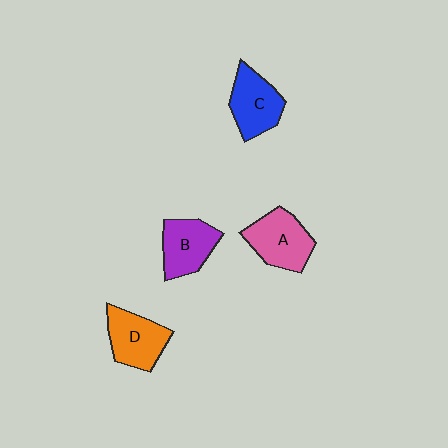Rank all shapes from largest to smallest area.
From largest to smallest: A (pink), D (orange), C (blue), B (purple).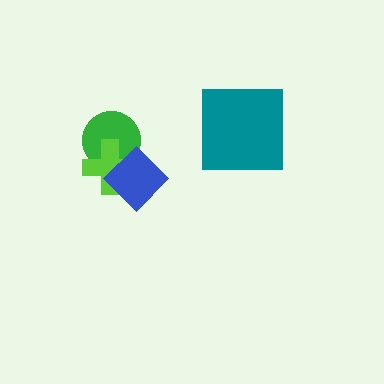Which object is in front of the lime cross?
The blue diamond is in front of the lime cross.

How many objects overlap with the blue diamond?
2 objects overlap with the blue diamond.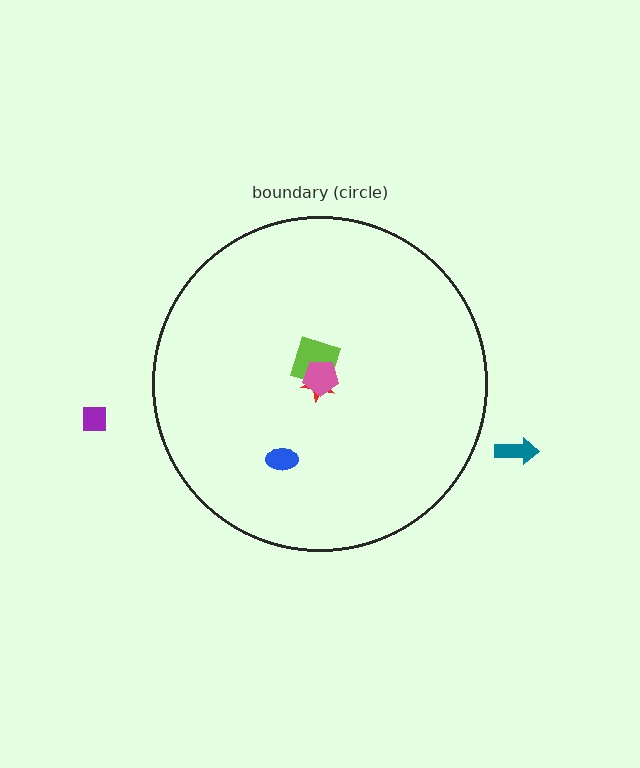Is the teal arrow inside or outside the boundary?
Outside.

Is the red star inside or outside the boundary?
Inside.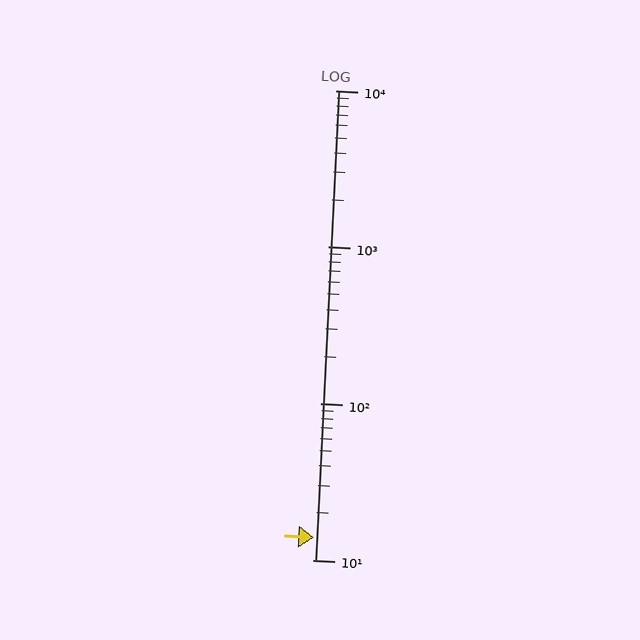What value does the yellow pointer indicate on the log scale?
The pointer indicates approximately 14.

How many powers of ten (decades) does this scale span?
The scale spans 3 decades, from 10 to 10000.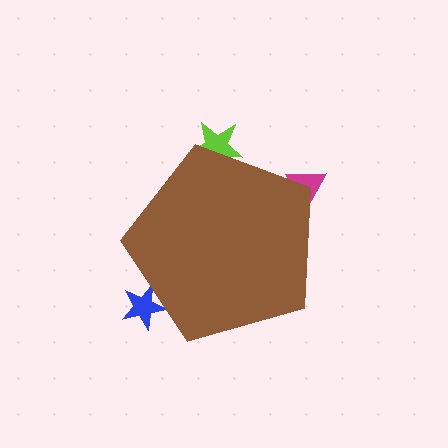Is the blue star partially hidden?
Yes, the blue star is partially hidden behind the brown pentagon.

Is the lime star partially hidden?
Yes, the lime star is partially hidden behind the brown pentagon.